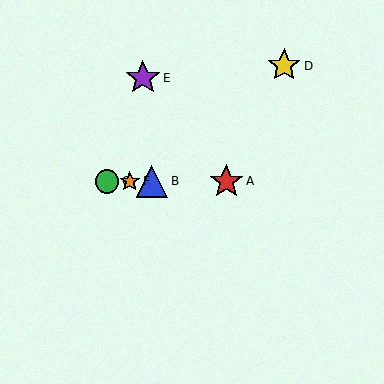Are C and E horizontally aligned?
No, C is at y≈181 and E is at y≈78.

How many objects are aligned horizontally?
4 objects (A, B, C, F) are aligned horizontally.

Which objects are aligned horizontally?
Objects A, B, C, F are aligned horizontally.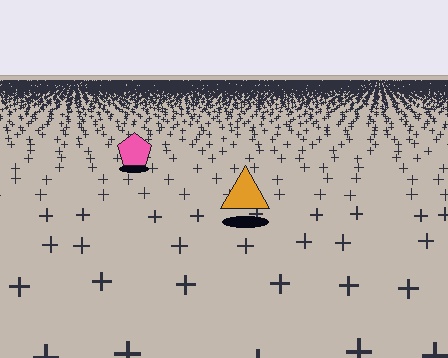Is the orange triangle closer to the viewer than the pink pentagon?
Yes. The orange triangle is closer — you can tell from the texture gradient: the ground texture is coarser near it.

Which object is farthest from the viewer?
The pink pentagon is farthest from the viewer. It appears smaller and the ground texture around it is denser.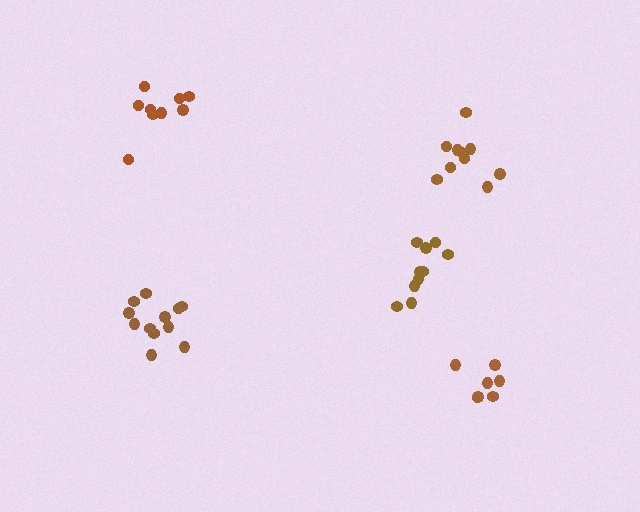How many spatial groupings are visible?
There are 5 spatial groupings.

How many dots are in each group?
Group 1: 10 dots, Group 2: 7 dots, Group 3: 12 dots, Group 4: 10 dots, Group 5: 9 dots (48 total).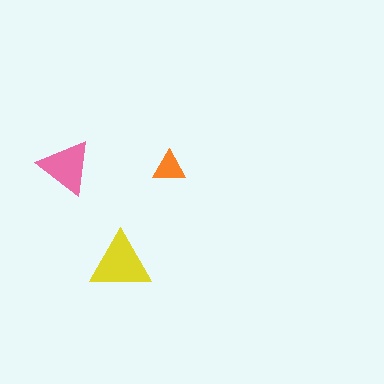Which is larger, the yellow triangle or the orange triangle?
The yellow one.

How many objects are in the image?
There are 3 objects in the image.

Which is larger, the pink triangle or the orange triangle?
The pink one.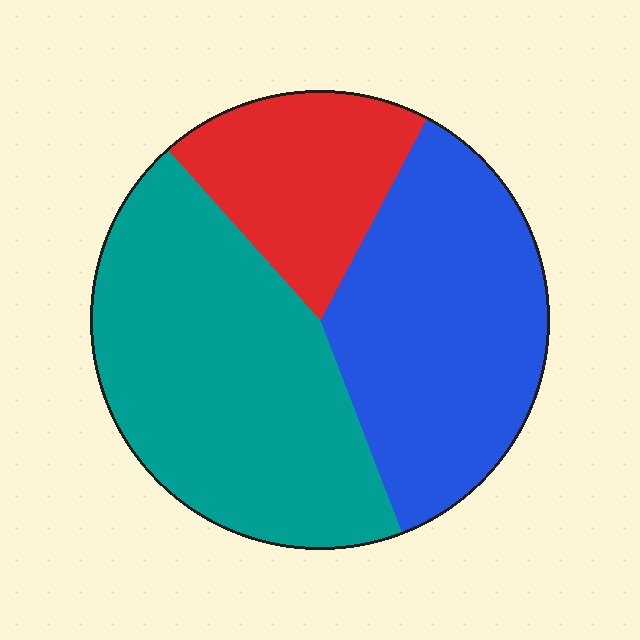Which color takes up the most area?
Teal, at roughly 45%.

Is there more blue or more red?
Blue.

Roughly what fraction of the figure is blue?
Blue takes up about three eighths (3/8) of the figure.